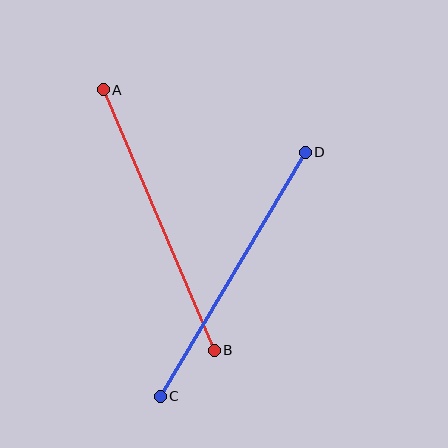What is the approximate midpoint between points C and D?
The midpoint is at approximately (233, 274) pixels.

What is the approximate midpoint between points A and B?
The midpoint is at approximately (159, 220) pixels.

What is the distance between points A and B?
The distance is approximately 283 pixels.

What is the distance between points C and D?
The distance is approximately 284 pixels.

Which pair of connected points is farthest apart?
Points C and D are farthest apart.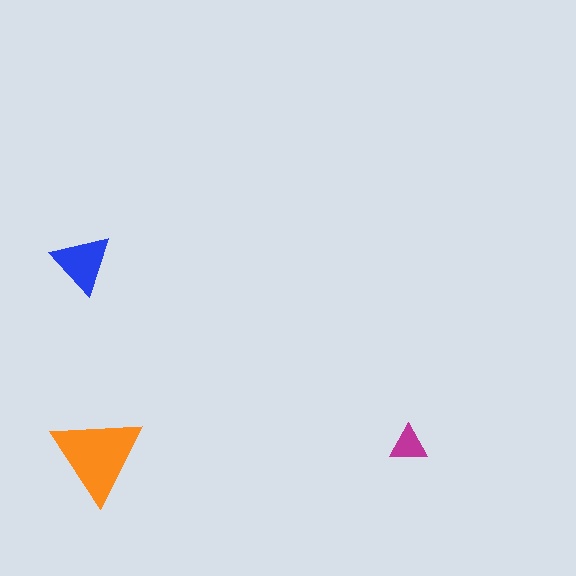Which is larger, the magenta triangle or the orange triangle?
The orange one.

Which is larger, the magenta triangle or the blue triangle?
The blue one.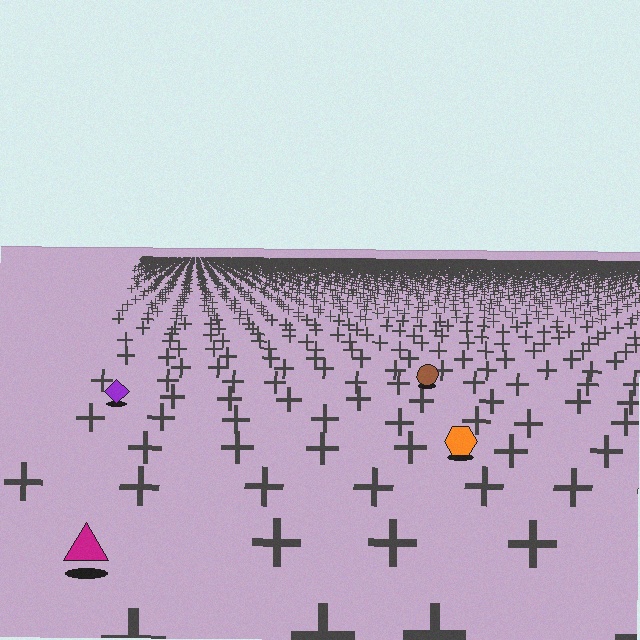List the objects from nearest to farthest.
From nearest to farthest: the magenta triangle, the orange hexagon, the purple diamond, the brown circle.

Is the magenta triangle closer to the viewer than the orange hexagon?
Yes. The magenta triangle is closer — you can tell from the texture gradient: the ground texture is coarser near it.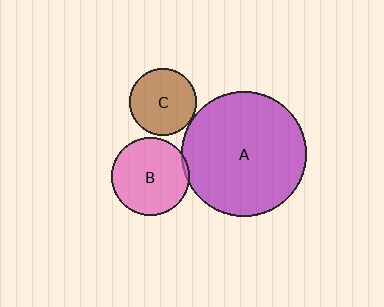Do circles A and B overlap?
Yes.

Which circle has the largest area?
Circle A (purple).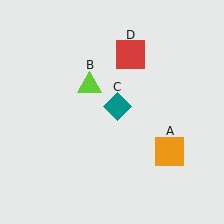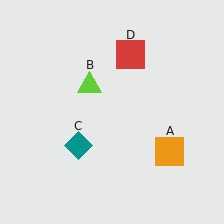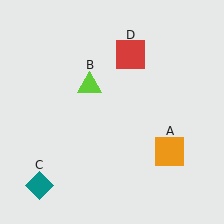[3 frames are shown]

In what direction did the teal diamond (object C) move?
The teal diamond (object C) moved down and to the left.